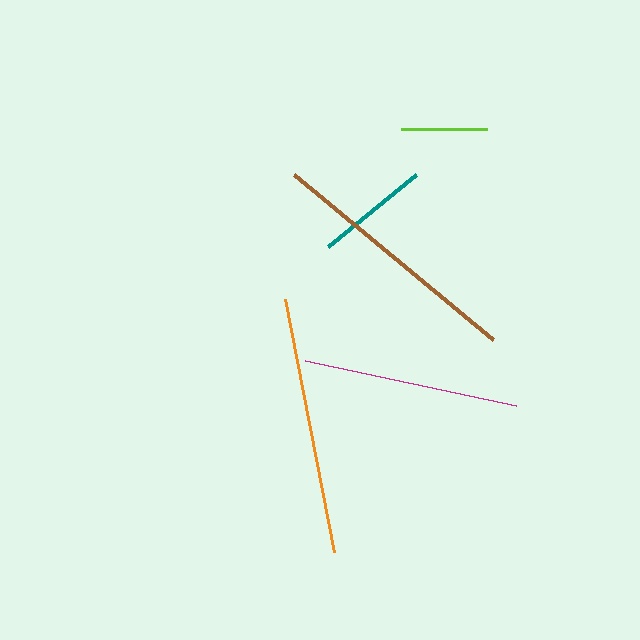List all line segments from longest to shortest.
From longest to shortest: brown, orange, magenta, teal, lime.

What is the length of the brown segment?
The brown segment is approximately 258 pixels long.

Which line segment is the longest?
The brown line is the longest at approximately 258 pixels.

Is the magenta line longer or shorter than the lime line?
The magenta line is longer than the lime line.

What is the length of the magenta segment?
The magenta segment is approximately 215 pixels long.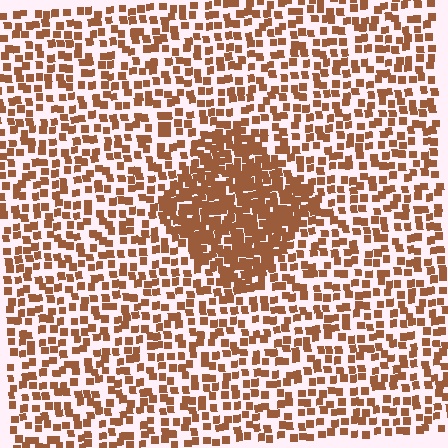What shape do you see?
I see a diamond.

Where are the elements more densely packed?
The elements are more densely packed inside the diamond boundary.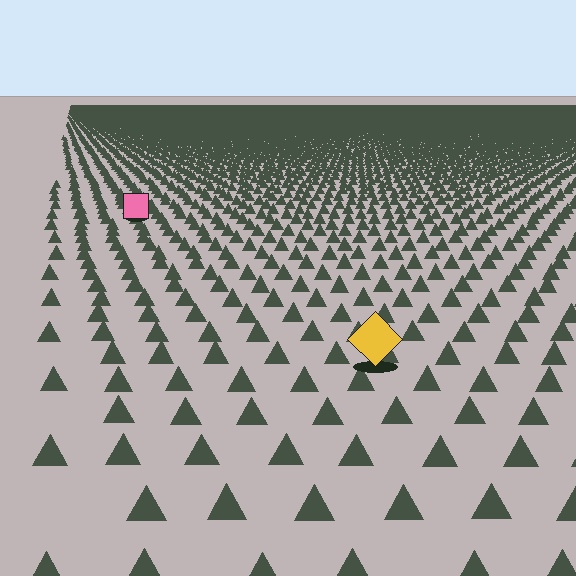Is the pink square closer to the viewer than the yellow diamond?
No. The yellow diamond is closer — you can tell from the texture gradient: the ground texture is coarser near it.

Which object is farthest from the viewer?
The pink square is farthest from the viewer. It appears smaller and the ground texture around it is denser.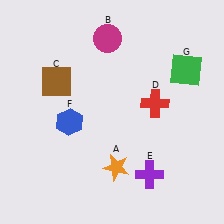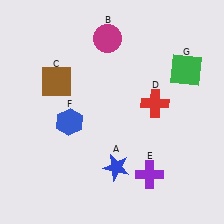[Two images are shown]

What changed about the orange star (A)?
In Image 1, A is orange. In Image 2, it changed to blue.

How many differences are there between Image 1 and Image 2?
There is 1 difference between the two images.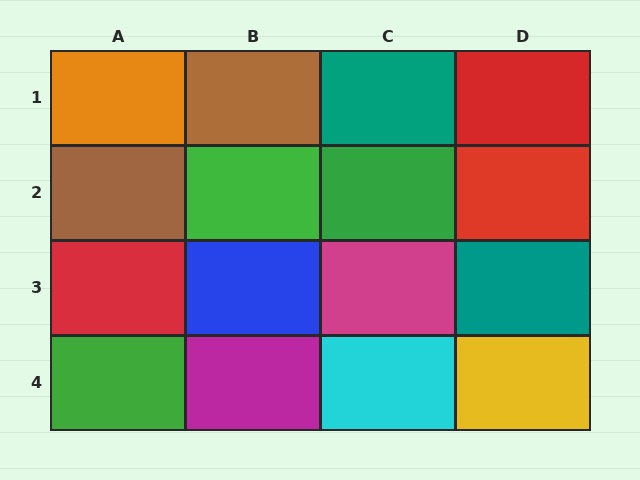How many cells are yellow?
1 cell is yellow.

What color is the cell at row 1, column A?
Orange.